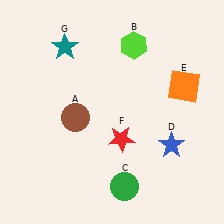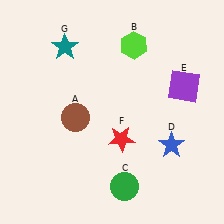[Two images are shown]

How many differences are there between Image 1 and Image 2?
There is 1 difference between the two images.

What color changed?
The square (E) changed from orange in Image 1 to purple in Image 2.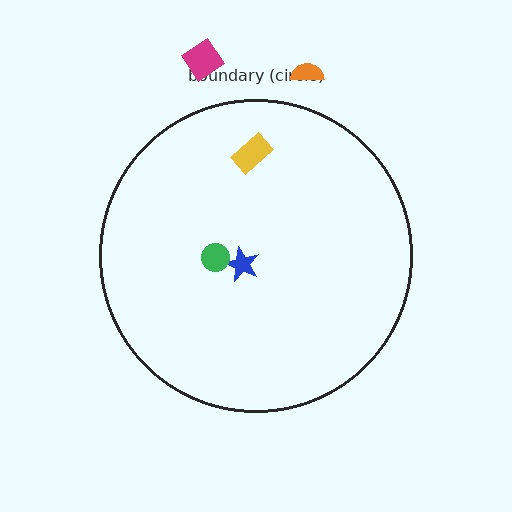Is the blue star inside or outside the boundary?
Inside.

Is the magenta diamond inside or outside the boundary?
Outside.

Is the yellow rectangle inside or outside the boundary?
Inside.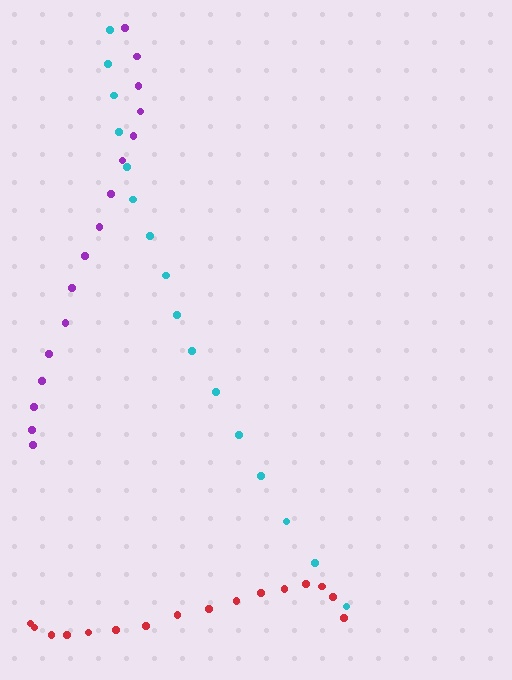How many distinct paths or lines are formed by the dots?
There are 3 distinct paths.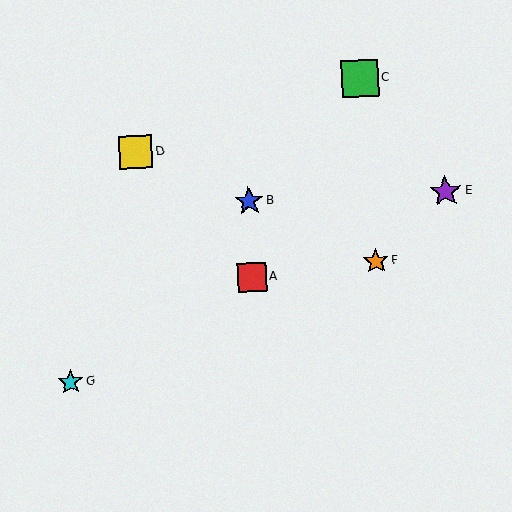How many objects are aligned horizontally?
2 objects (B, E) are aligned horizontally.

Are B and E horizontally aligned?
Yes, both are at y≈201.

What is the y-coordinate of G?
Object G is at y≈382.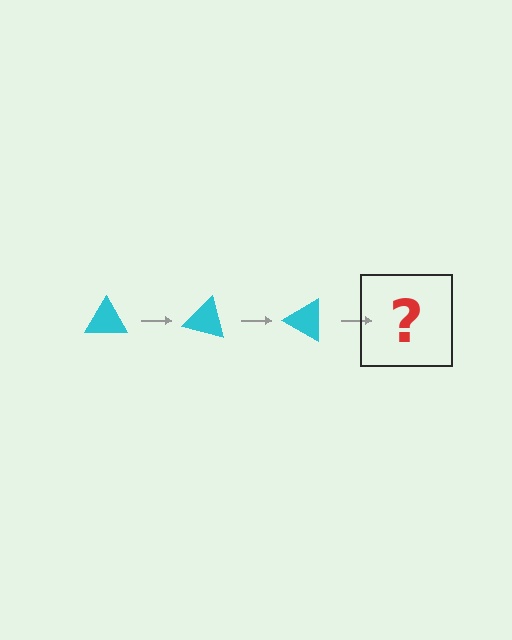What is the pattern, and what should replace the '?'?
The pattern is that the triangle rotates 15 degrees each step. The '?' should be a cyan triangle rotated 45 degrees.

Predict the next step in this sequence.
The next step is a cyan triangle rotated 45 degrees.